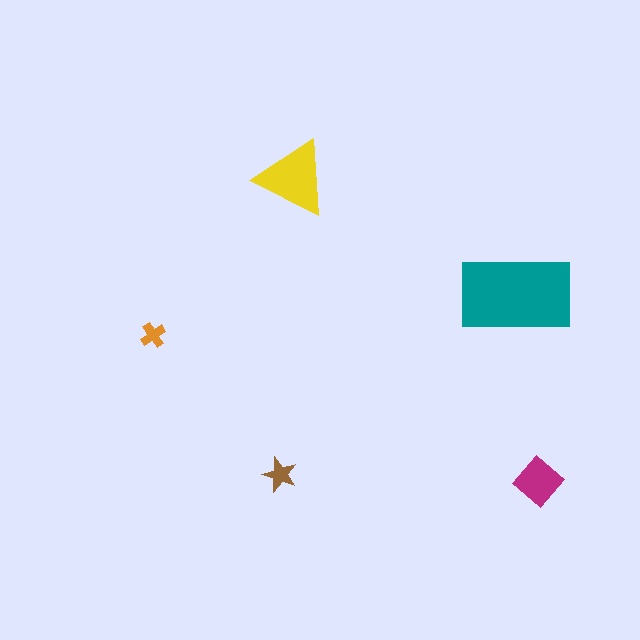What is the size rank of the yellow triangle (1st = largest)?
2nd.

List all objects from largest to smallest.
The teal rectangle, the yellow triangle, the magenta diamond, the brown star, the orange cross.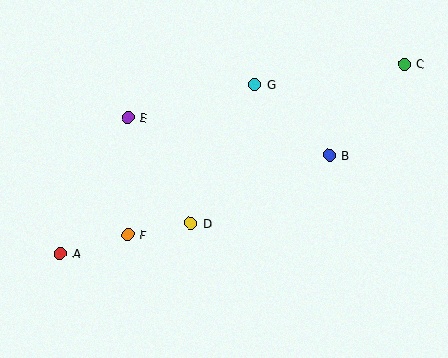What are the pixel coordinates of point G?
Point G is at (255, 84).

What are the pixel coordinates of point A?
Point A is at (60, 253).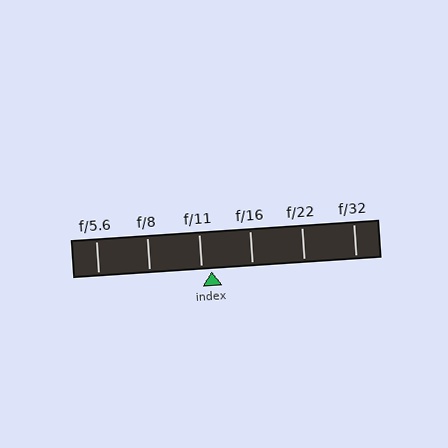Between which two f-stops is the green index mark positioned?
The index mark is between f/11 and f/16.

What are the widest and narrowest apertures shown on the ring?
The widest aperture shown is f/5.6 and the narrowest is f/32.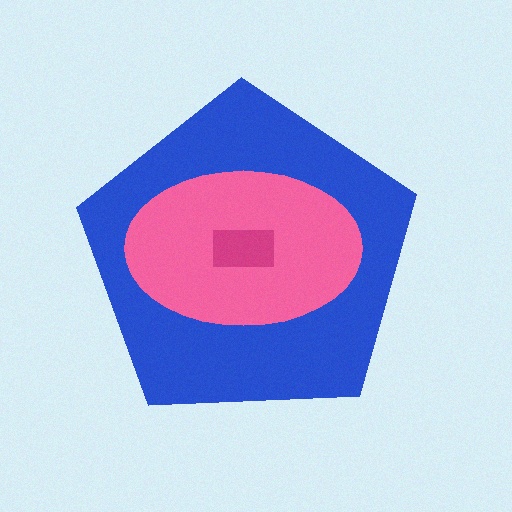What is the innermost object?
The magenta rectangle.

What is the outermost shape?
The blue pentagon.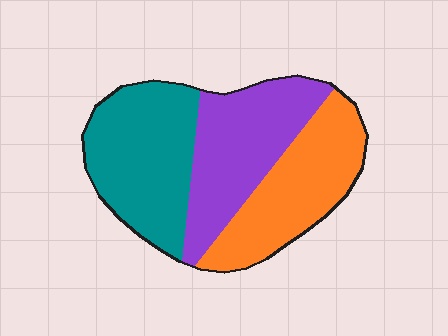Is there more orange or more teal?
Teal.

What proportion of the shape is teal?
Teal takes up between a quarter and a half of the shape.